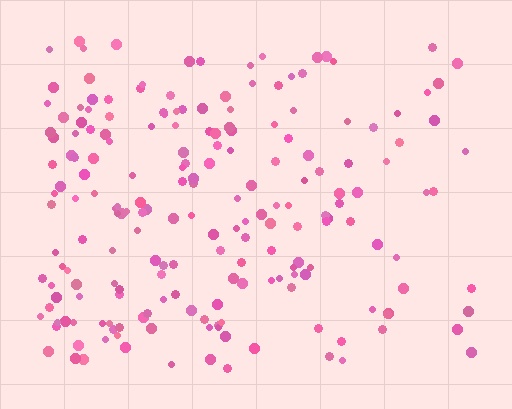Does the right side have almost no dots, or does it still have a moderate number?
Still a moderate number, just noticeably fewer than the left.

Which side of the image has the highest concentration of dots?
The left.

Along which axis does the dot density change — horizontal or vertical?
Horizontal.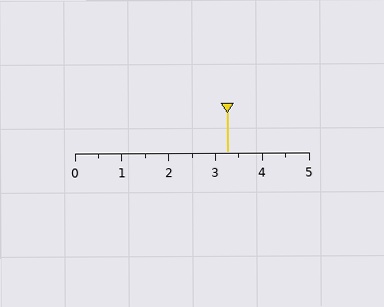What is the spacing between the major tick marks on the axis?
The major ticks are spaced 1 apart.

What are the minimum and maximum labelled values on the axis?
The axis runs from 0 to 5.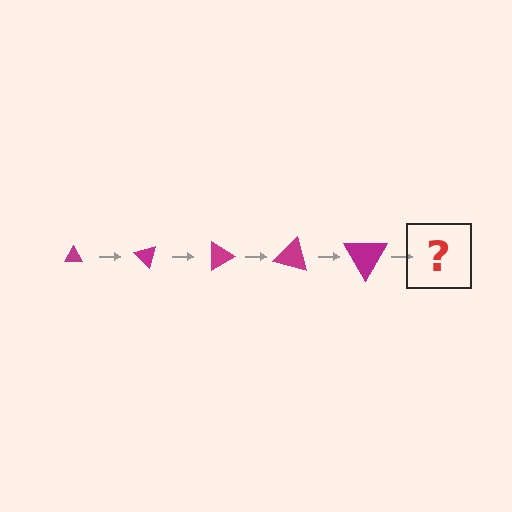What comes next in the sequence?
The next element should be a triangle, larger than the previous one and rotated 225 degrees from the start.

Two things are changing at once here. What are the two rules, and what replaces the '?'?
The two rules are that the triangle grows larger each step and it rotates 45 degrees each step. The '?' should be a triangle, larger than the previous one and rotated 225 degrees from the start.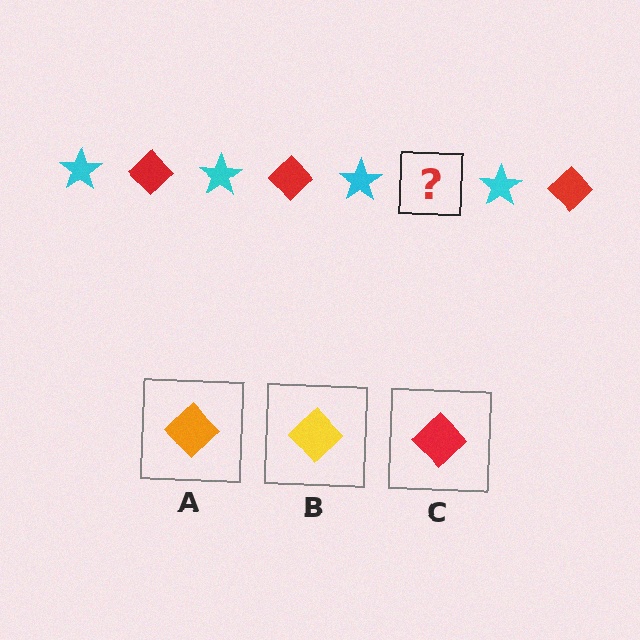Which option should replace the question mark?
Option C.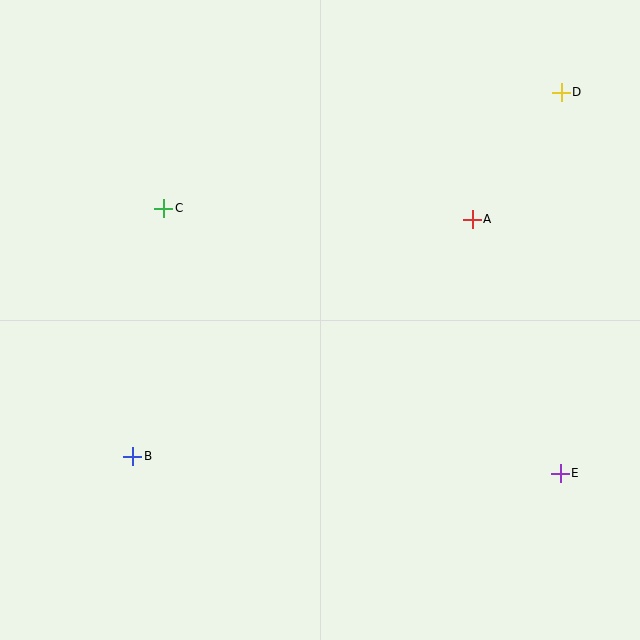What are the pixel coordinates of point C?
Point C is at (164, 208).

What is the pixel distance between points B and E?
The distance between B and E is 428 pixels.